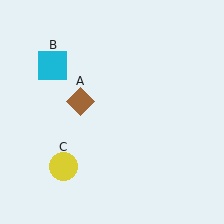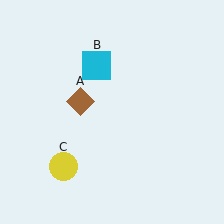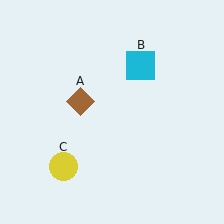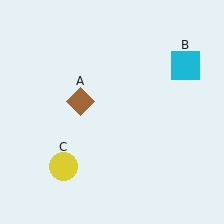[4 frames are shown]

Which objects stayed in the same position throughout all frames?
Brown diamond (object A) and yellow circle (object C) remained stationary.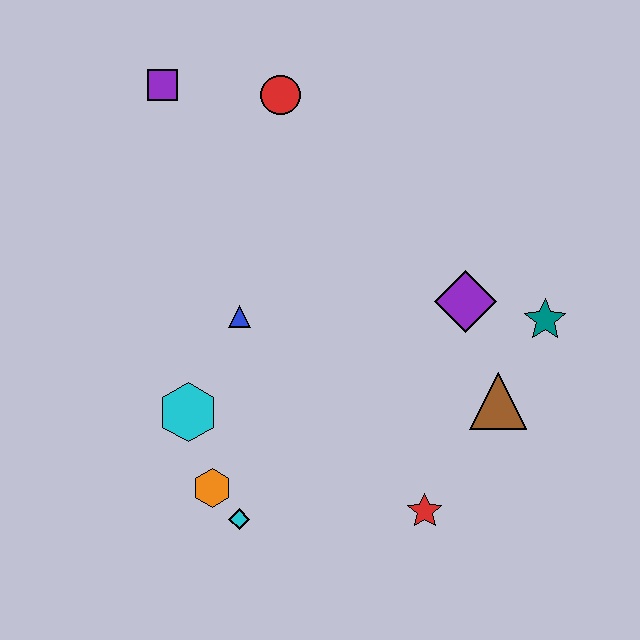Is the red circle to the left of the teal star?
Yes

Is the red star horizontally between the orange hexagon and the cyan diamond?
No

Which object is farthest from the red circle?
The red star is farthest from the red circle.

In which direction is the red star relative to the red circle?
The red star is below the red circle.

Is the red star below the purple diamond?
Yes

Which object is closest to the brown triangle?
The teal star is closest to the brown triangle.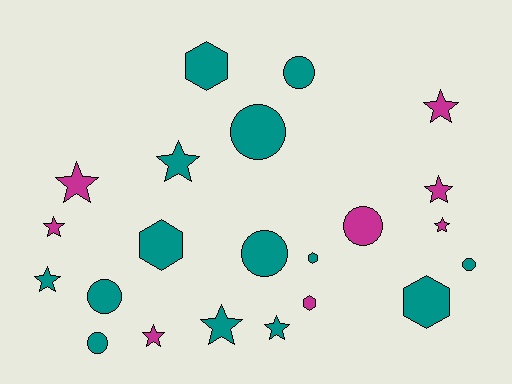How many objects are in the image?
There are 22 objects.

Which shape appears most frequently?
Star, with 10 objects.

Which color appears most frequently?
Teal, with 14 objects.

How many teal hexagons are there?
There are 4 teal hexagons.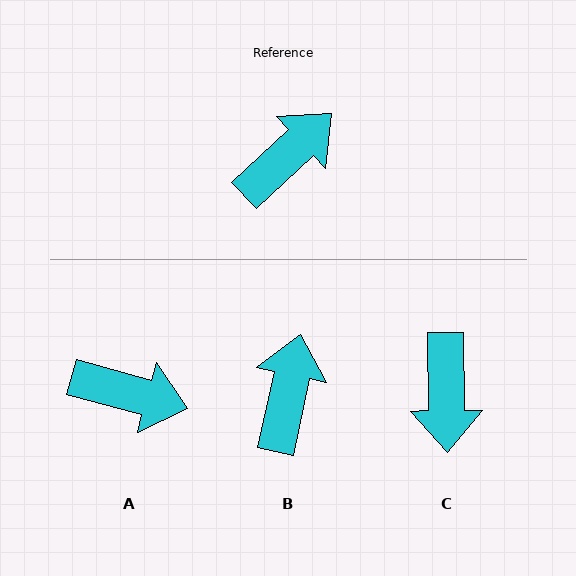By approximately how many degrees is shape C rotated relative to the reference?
Approximately 132 degrees clockwise.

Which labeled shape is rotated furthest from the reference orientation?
C, about 132 degrees away.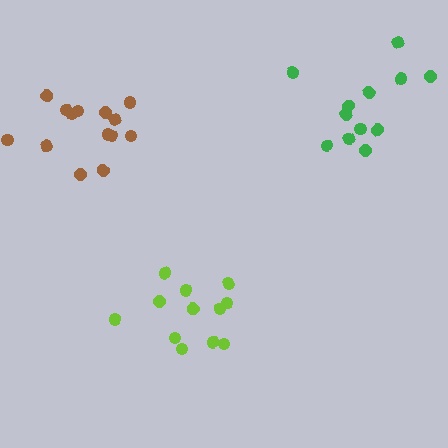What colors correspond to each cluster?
The clusters are colored: lime, brown, green.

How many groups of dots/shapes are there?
There are 3 groups.